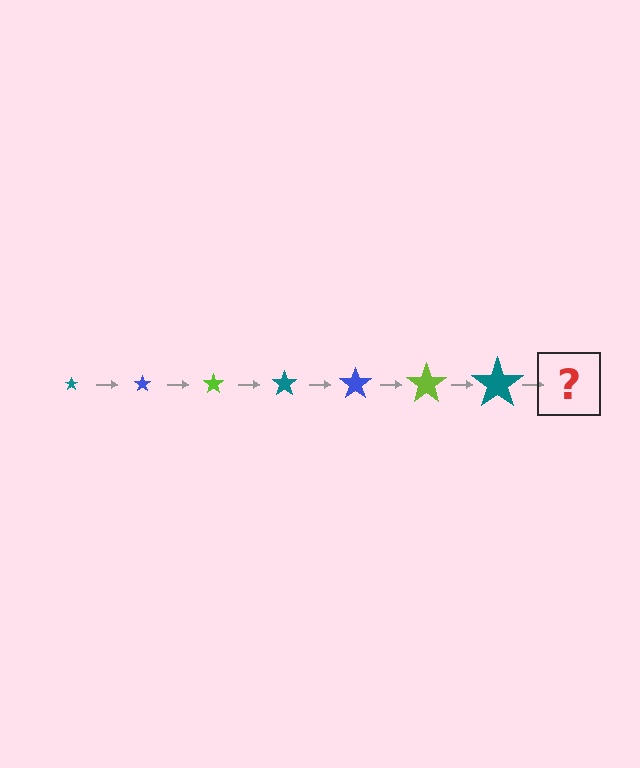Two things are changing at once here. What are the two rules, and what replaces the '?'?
The two rules are that the star grows larger each step and the color cycles through teal, blue, and lime. The '?' should be a blue star, larger than the previous one.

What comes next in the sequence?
The next element should be a blue star, larger than the previous one.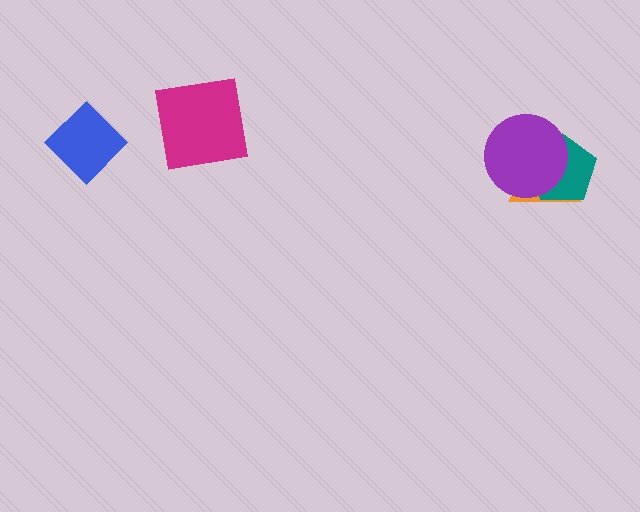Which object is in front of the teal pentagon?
The purple circle is in front of the teal pentagon.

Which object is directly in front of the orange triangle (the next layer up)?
The teal pentagon is directly in front of the orange triangle.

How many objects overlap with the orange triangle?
2 objects overlap with the orange triangle.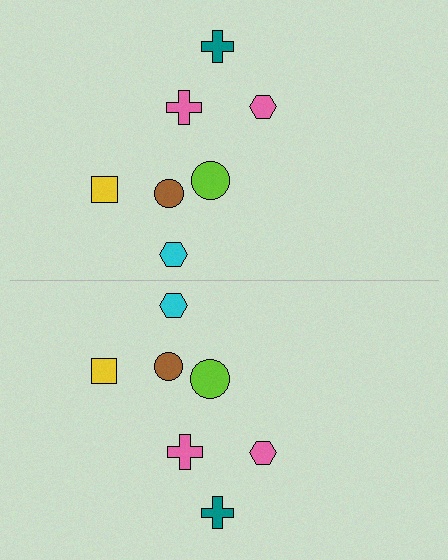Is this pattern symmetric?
Yes, this pattern has bilateral (reflection) symmetry.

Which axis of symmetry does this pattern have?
The pattern has a horizontal axis of symmetry running through the center of the image.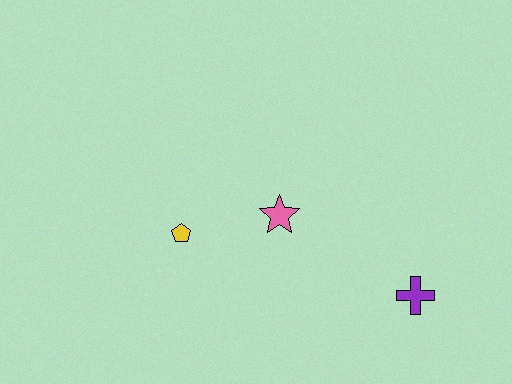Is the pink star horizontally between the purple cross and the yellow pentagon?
Yes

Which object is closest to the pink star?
The yellow pentagon is closest to the pink star.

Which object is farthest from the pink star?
The purple cross is farthest from the pink star.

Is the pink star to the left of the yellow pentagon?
No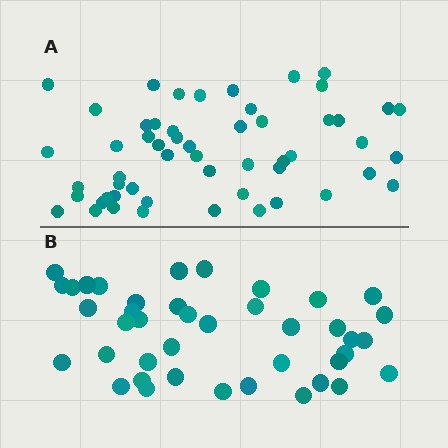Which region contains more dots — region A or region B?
Region A (the top region) has more dots.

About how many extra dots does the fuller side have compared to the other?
Region A has approximately 15 more dots than region B.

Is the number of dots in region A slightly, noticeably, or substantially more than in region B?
Region A has noticeably more, but not dramatically so. The ratio is roughly 1.3 to 1.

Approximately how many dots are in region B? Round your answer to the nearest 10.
About 40 dots. (The exact count is 41, which rounds to 40.)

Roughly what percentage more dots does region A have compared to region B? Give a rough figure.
About 30% more.